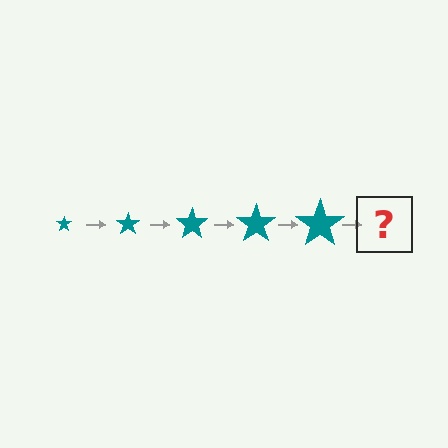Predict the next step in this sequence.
The next step is a teal star, larger than the previous one.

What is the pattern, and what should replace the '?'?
The pattern is that the star gets progressively larger each step. The '?' should be a teal star, larger than the previous one.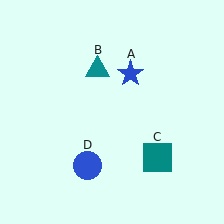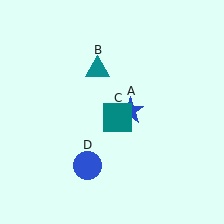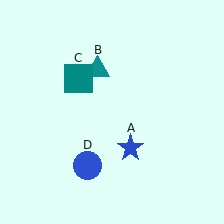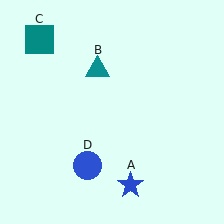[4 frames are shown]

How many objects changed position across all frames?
2 objects changed position: blue star (object A), teal square (object C).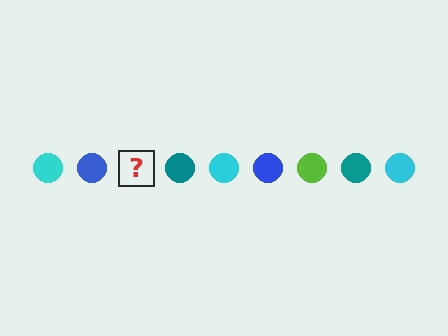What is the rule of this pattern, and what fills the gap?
The rule is that the pattern cycles through cyan, blue, lime, teal circles. The gap should be filled with a lime circle.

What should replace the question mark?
The question mark should be replaced with a lime circle.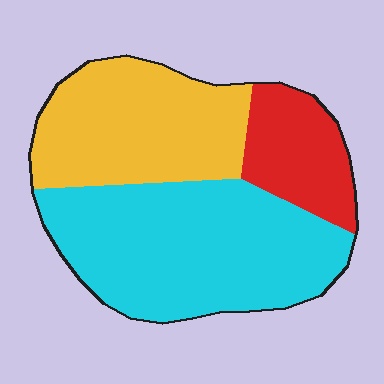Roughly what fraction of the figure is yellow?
Yellow takes up about one third (1/3) of the figure.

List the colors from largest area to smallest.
From largest to smallest: cyan, yellow, red.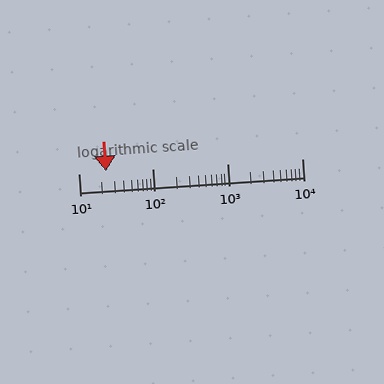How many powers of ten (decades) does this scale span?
The scale spans 3 decades, from 10 to 10000.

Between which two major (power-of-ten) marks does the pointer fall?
The pointer is between 10 and 100.